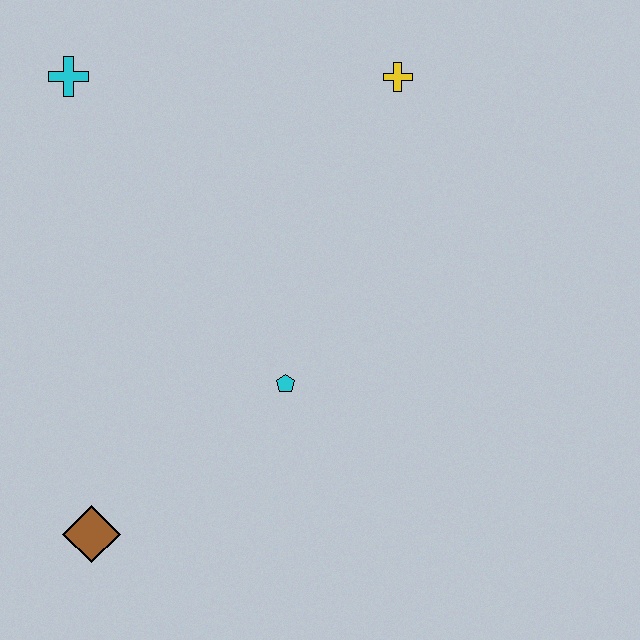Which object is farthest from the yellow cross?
The brown diamond is farthest from the yellow cross.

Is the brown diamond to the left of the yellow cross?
Yes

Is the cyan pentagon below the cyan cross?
Yes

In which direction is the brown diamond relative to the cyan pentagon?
The brown diamond is to the left of the cyan pentagon.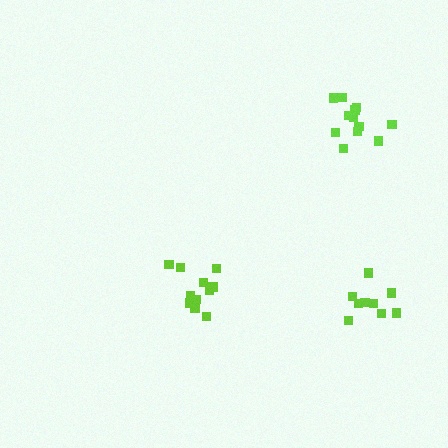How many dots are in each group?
Group 1: 12 dots, Group 2: 13 dots, Group 3: 9 dots (34 total).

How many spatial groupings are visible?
There are 3 spatial groupings.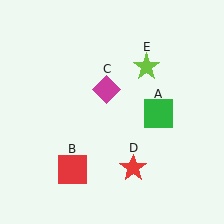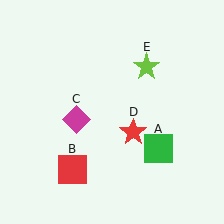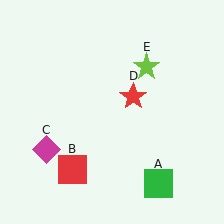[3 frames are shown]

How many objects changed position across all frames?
3 objects changed position: green square (object A), magenta diamond (object C), red star (object D).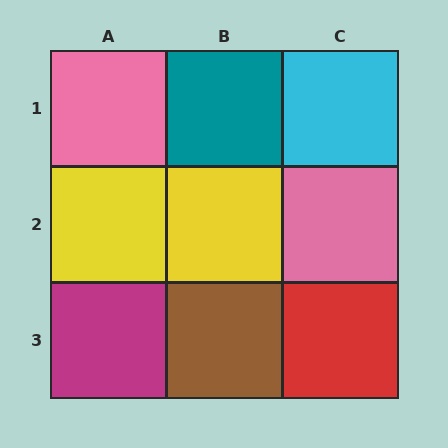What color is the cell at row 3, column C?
Red.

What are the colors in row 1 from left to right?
Pink, teal, cyan.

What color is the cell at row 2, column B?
Yellow.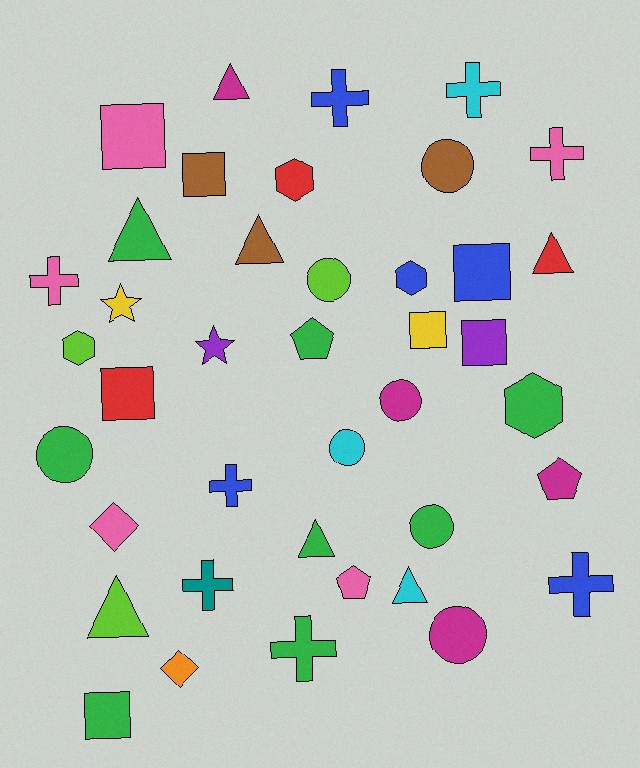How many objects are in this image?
There are 40 objects.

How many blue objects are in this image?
There are 5 blue objects.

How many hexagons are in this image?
There are 4 hexagons.